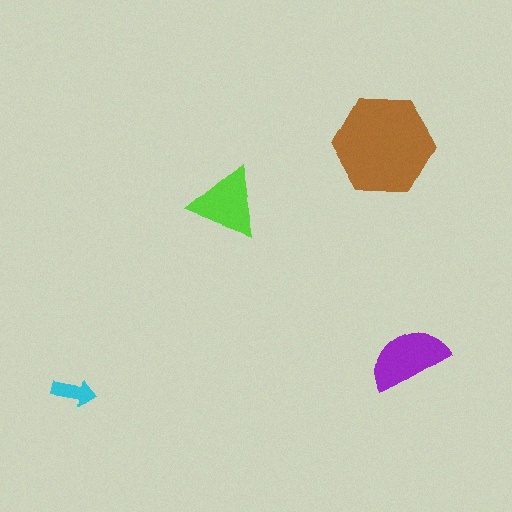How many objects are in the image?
There are 4 objects in the image.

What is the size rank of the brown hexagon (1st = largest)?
1st.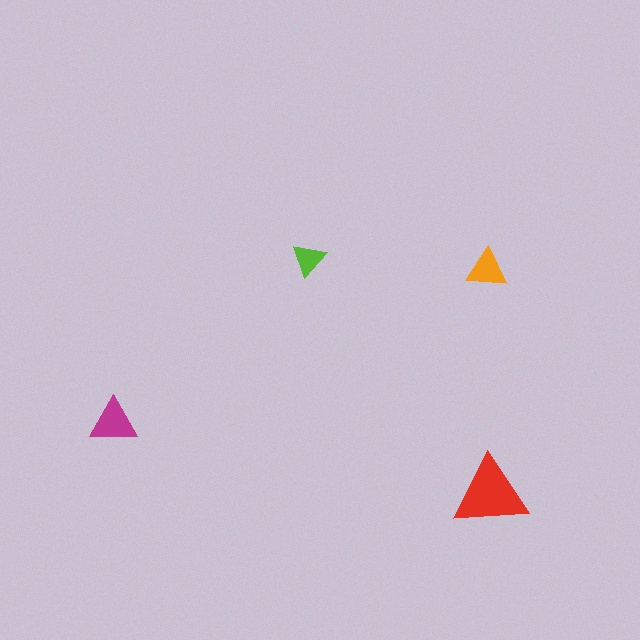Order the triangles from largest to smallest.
the red one, the magenta one, the orange one, the lime one.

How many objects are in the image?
There are 4 objects in the image.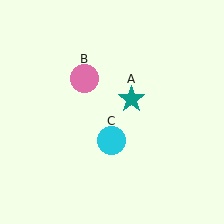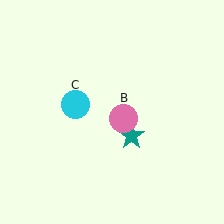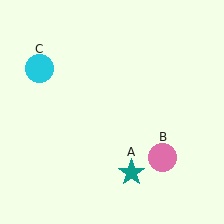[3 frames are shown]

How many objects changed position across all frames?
3 objects changed position: teal star (object A), pink circle (object B), cyan circle (object C).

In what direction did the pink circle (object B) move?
The pink circle (object B) moved down and to the right.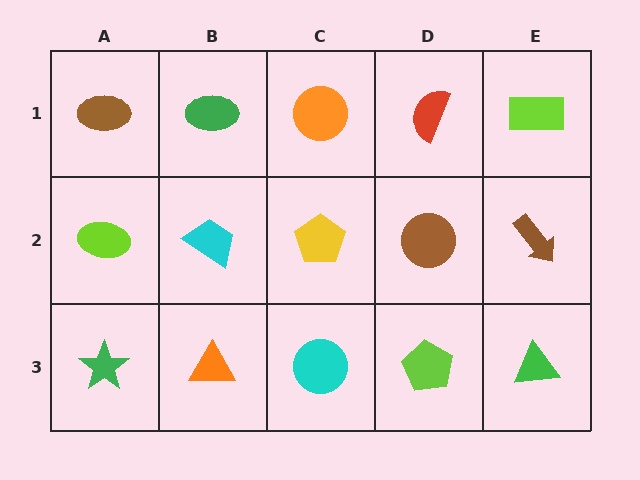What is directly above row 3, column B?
A cyan trapezoid.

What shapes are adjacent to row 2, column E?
A lime rectangle (row 1, column E), a green triangle (row 3, column E), a brown circle (row 2, column D).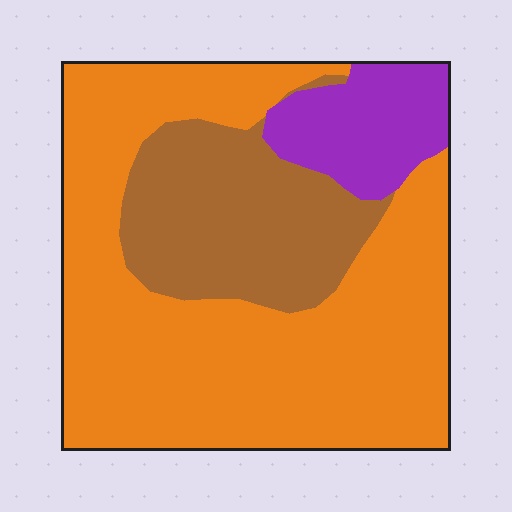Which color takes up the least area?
Purple, at roughly 10%.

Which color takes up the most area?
Orange, at roughly 65%.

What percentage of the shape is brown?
Brown covers roughly 25% of the shape.